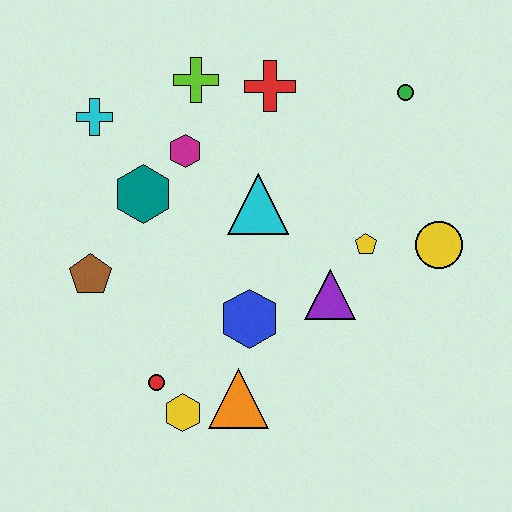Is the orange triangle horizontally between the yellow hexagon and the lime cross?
No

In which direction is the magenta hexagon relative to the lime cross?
The magenta hexagon is below the lime cross.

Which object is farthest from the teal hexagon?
The yellow circle is farthest from the teal hexagon.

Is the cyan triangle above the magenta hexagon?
No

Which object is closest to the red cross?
The lime cross is closest to the red cross.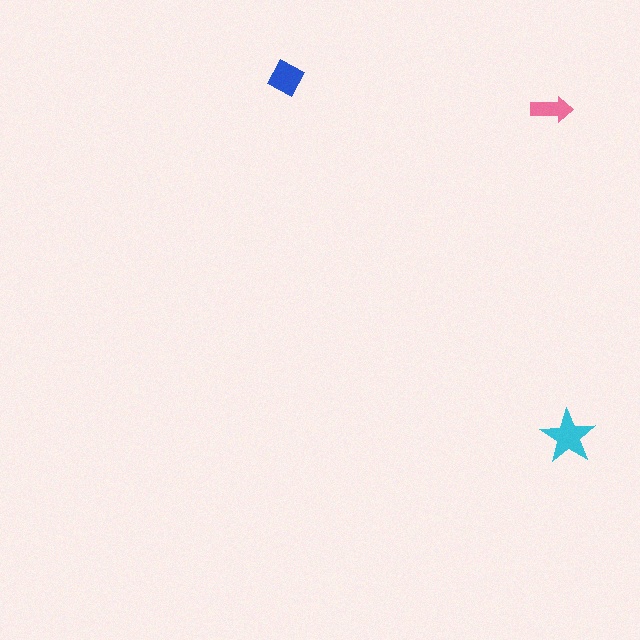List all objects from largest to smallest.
The cyan star, the blue diamond, the pink arrow.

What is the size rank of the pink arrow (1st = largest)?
3rd.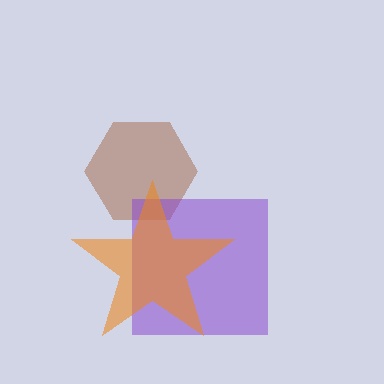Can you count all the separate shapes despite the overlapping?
Yes, there are 3 separate shapes.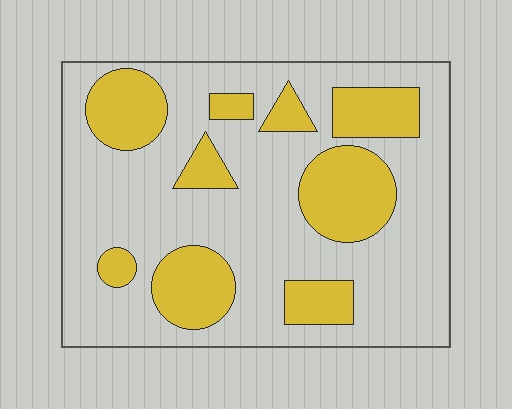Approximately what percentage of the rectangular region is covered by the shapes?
Approximately 30%.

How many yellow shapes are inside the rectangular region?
9.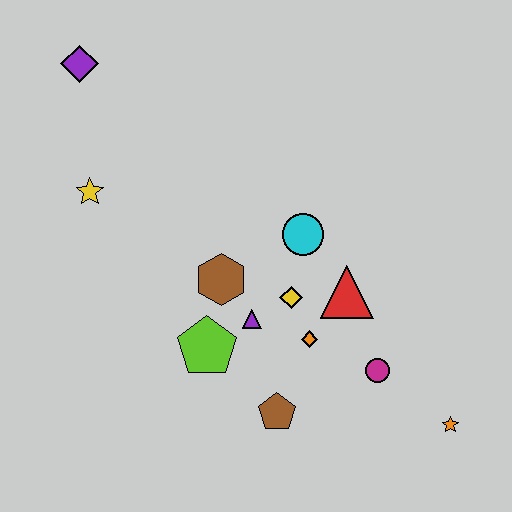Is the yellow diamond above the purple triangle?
Yes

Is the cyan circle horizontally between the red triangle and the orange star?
No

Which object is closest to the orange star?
The magenta circle is closest to the orange star.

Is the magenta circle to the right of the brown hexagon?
Yes